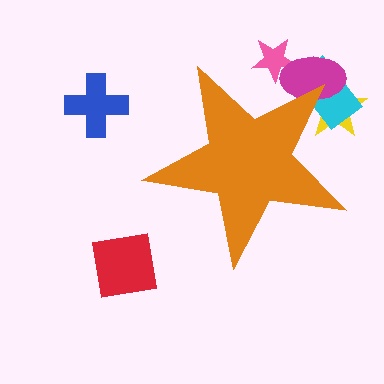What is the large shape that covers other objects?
An orange star.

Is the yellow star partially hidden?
Yes, the yellow star is partially hidden behind the orange star.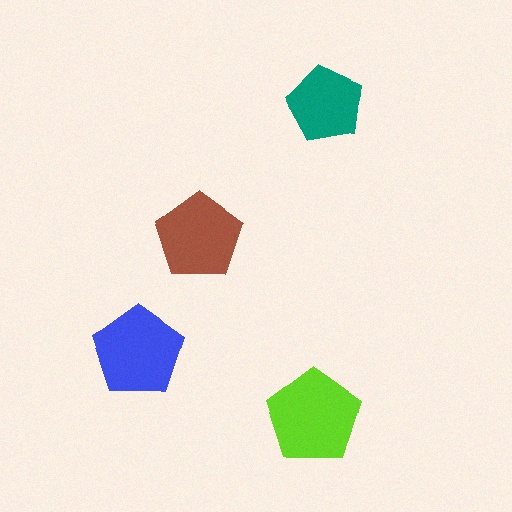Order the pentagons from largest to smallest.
the lime one, the blue one, the brown one, the teal one.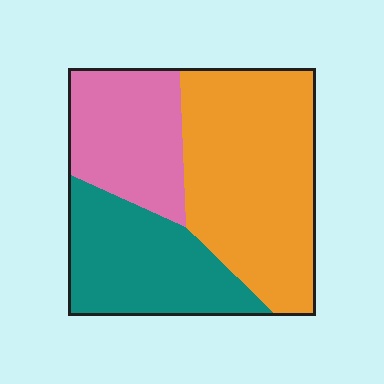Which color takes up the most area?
Orange, at roughly 45%.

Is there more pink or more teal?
Teal.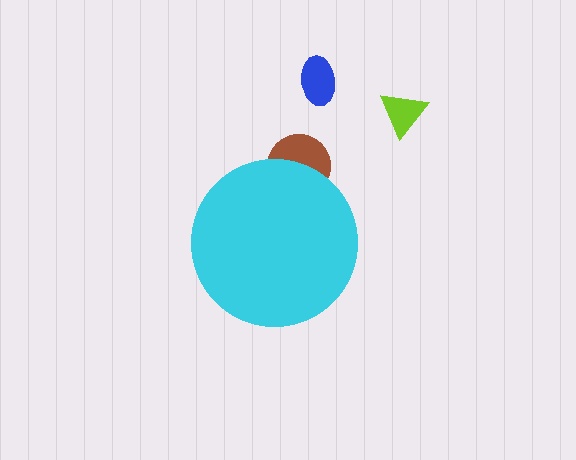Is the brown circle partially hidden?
Yes, the brown circle is partially hidden behind the cyan circle.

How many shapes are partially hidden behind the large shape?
1 shape is partially hidden.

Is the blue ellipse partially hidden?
No, the blue ellipse is fully visible.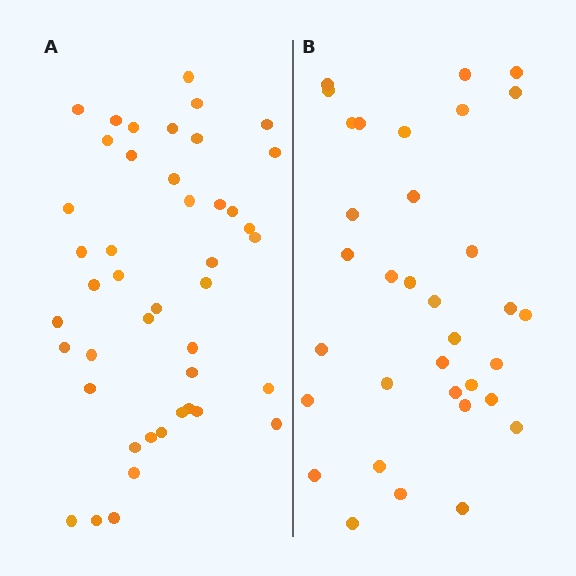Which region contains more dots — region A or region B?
Region A (the left region) has more dots.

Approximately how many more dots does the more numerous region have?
Region A has roughly 10 or so more dots than region B.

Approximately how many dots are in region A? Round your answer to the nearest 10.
About 40 dots. (The exact count is 44, which rounds to 40.)